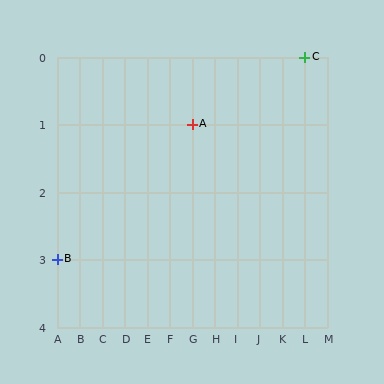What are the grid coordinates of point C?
Point C is at grid coordinates (L, 0).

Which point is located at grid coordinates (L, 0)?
Point C is at (L, 0).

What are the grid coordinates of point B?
Point B is at grid coordinates (A, 3).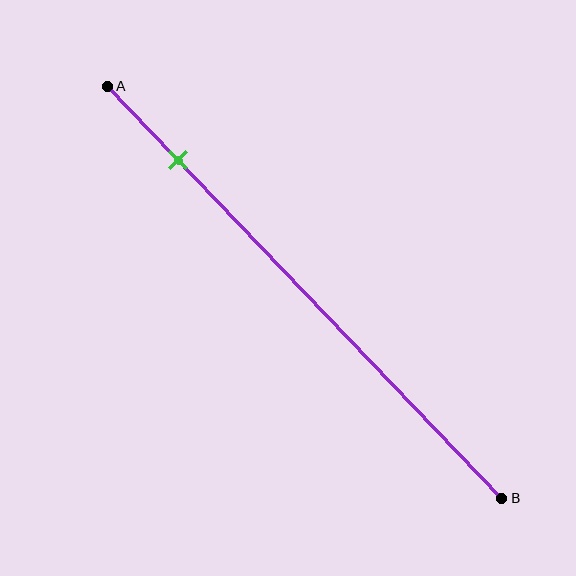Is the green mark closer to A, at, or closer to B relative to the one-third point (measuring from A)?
The green mark is closer to point A than the one-third point of segment AB.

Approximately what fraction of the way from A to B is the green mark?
The green mark is approximately 20% of the way from A to B.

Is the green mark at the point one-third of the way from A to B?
No, the mark is at about 20% from A, not at the 33% one-third point.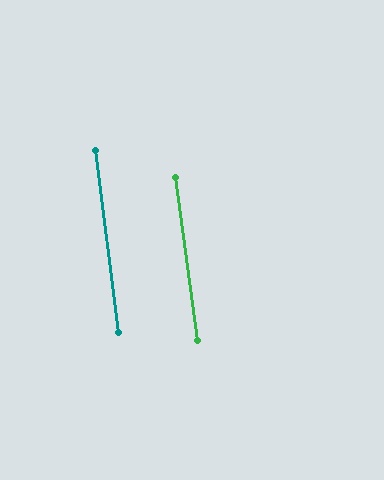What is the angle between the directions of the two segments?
Approximately 1 degree.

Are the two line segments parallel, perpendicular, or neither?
Parallel — their directions differ by only 0.7°.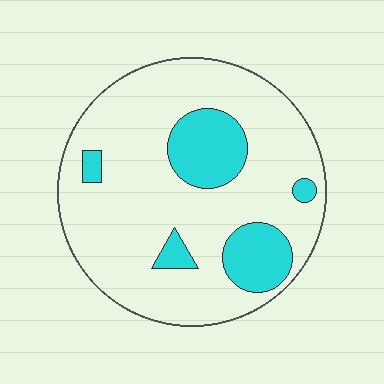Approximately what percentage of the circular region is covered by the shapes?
Approximately 20%.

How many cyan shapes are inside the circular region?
5.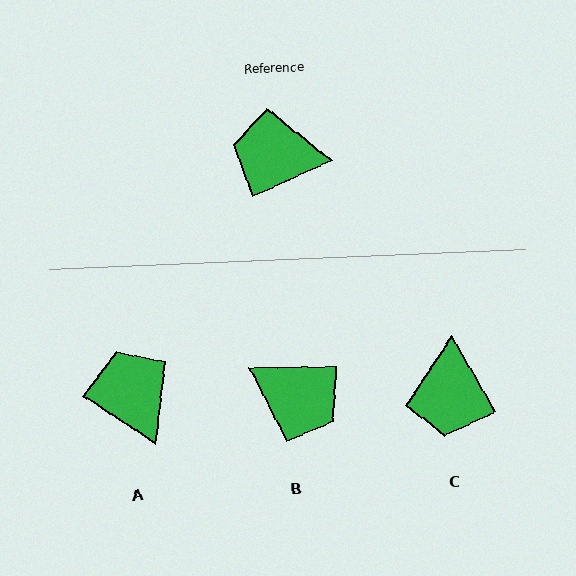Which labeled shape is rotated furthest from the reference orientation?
B, about 156 degrees away.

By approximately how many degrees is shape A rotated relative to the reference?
Approximately 58 degrees clockwise.